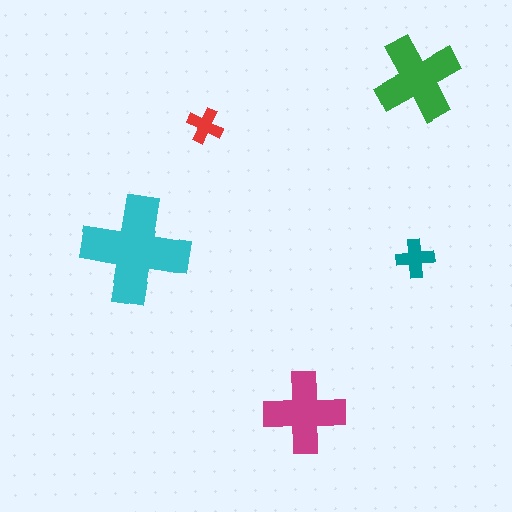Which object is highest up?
The green cross is topmost.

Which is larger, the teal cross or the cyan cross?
The cyan one.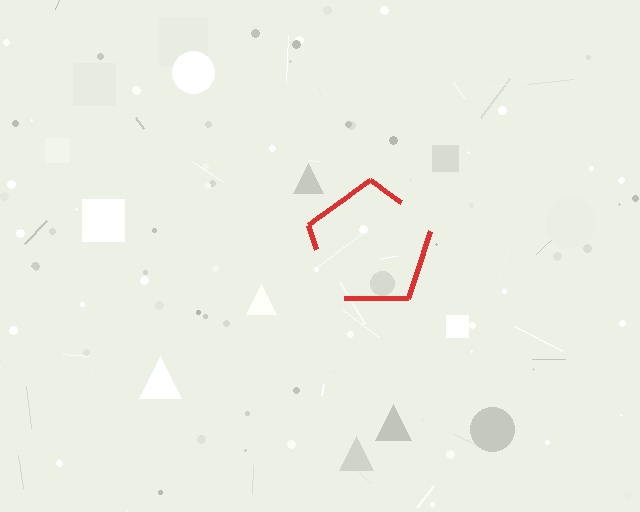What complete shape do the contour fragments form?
The contour fragments form a pentagon.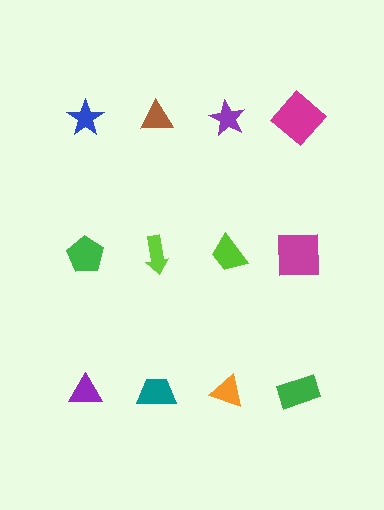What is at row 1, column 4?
A magenta diamond.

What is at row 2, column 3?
A lime trapezoid.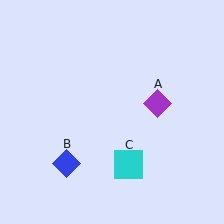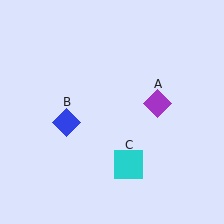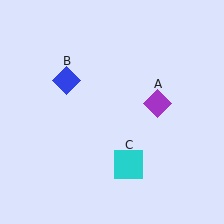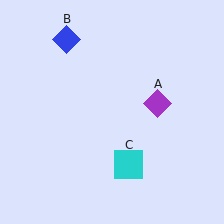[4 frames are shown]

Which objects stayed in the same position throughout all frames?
Purple diamond (object A) and cyan square (object C) remained stationary.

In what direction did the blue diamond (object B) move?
The blue diamond (object B) moved up.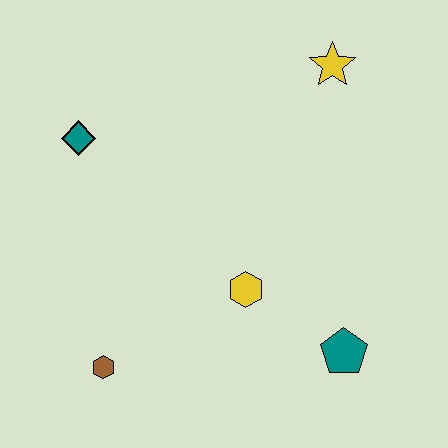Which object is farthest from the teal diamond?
The teal pentagon is farthest from the teal diamond.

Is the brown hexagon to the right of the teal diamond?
Yes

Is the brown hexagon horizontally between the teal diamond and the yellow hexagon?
Yes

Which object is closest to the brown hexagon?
The yellow hexagon is closest to the brown hexagon.